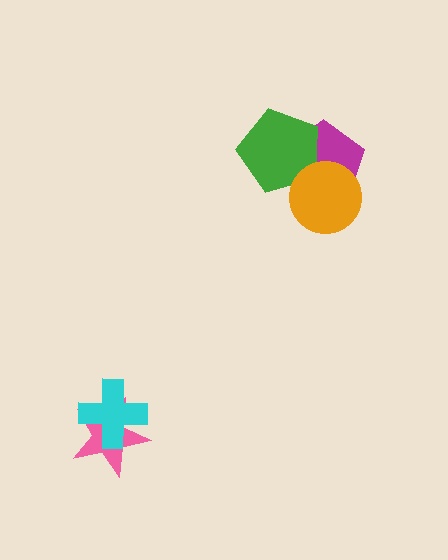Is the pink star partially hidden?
Yes, it is partially covered by another shape.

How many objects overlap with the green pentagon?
2 objects overlap with the green pentagon.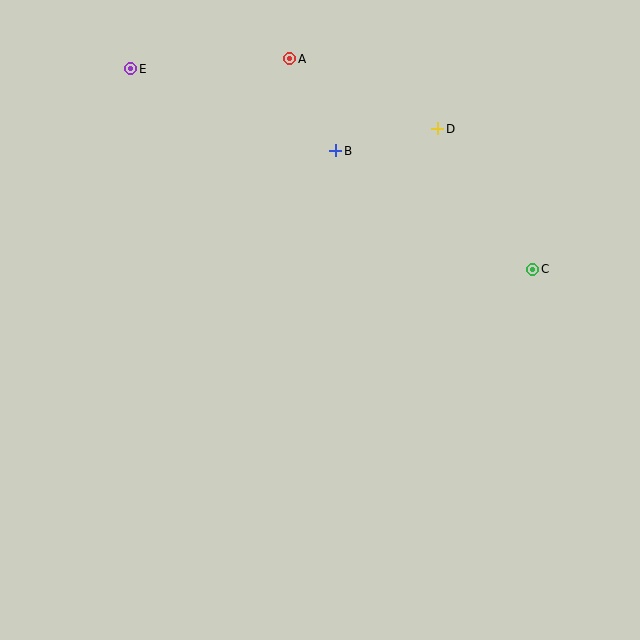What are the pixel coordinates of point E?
Point E is at (131, 69).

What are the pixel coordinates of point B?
Point B is at (336, 151).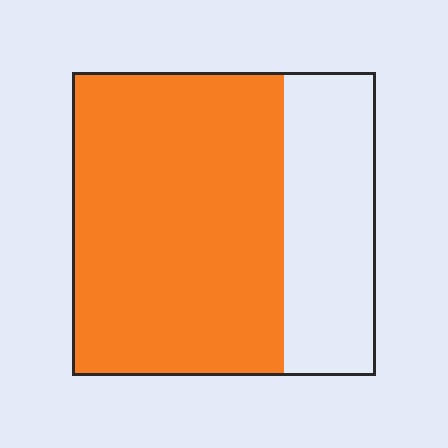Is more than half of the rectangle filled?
Yes.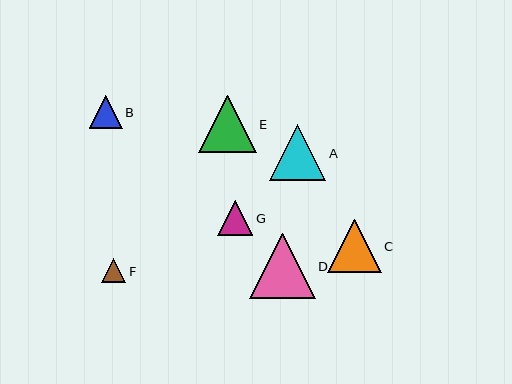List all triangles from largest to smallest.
From largest to smallest: D, E, A, C, G, B, F.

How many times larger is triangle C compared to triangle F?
Triangle C is approximately 2.2 times the size of triangle F.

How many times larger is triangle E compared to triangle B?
Triangle E is approximately 1.8 times the size of triangle B.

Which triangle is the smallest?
Triangle F is the smallest with a size of approximately 25 pixels.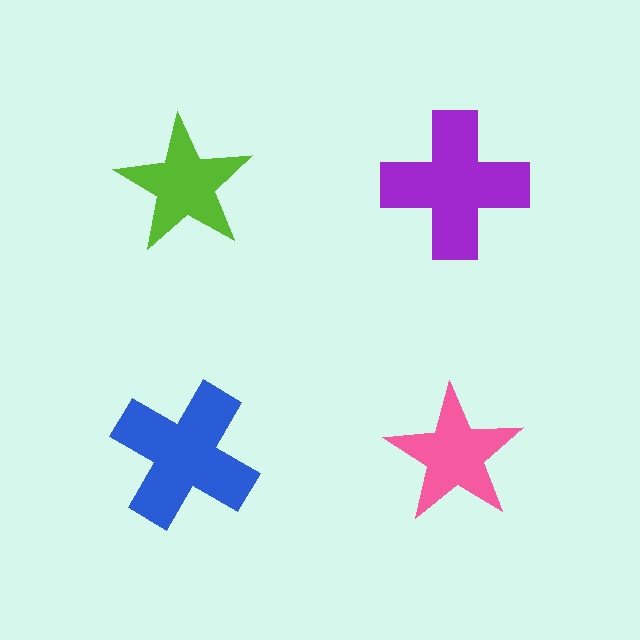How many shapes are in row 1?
2 shapes.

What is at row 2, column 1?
A blue cross.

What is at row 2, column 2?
A pink star.